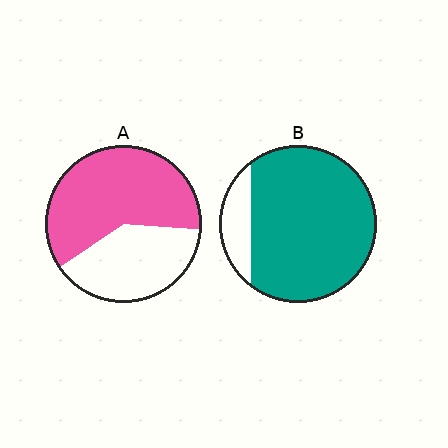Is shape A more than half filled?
Yes.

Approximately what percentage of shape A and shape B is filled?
A is approximately 60% and B is approximately 85%.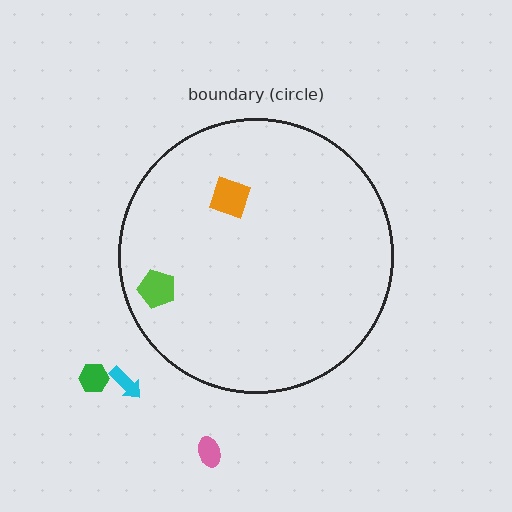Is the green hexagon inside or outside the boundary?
Outside.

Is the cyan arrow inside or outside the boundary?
Outside.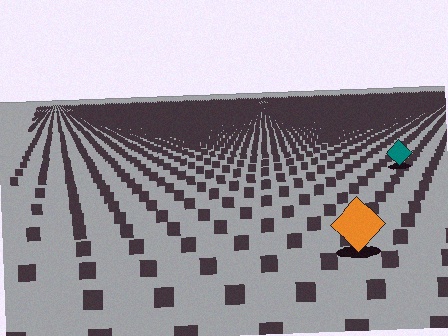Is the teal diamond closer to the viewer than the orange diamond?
No. The orange diamond is closer — you can tell from the texture gradient: the ground texture is coarser near it.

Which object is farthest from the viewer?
The teal diamond is farthest from the viewer. It appears smaller and the ground texture around it is denser.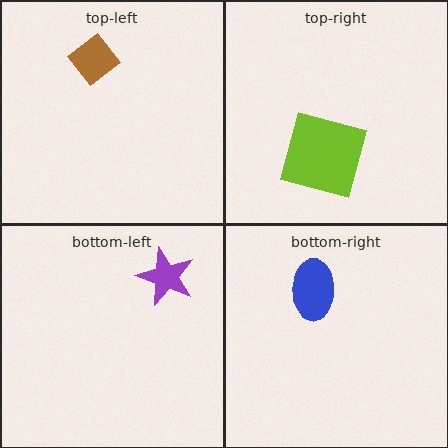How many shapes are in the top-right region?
1.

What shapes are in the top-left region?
The brown diamond.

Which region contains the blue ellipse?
The bottom-right region.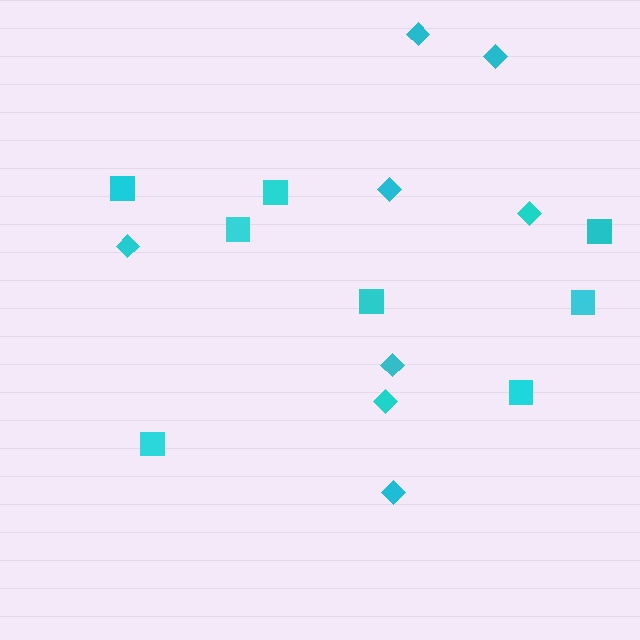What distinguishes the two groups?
There are 2 groups: one group of squares (8) and one group of diamonds (8).